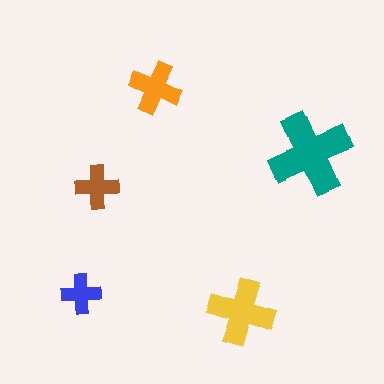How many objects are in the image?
There are 5 objects in the image.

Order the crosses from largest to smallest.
the teal one, the yellow one, the orange one, the brown one, the blue one.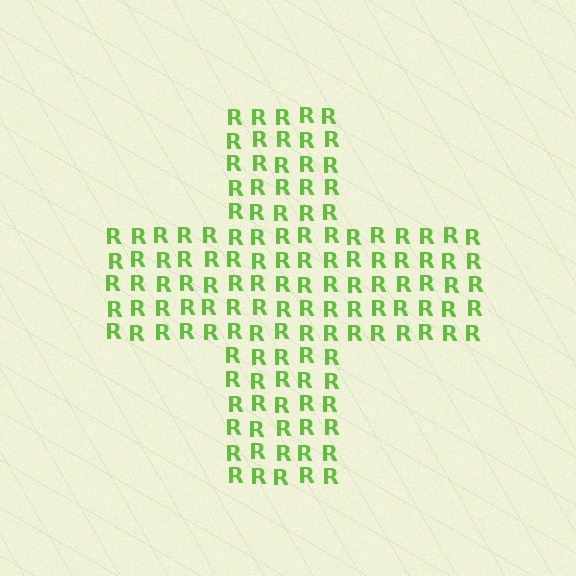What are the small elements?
The small elements are letter R's.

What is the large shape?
The large shape is a cross.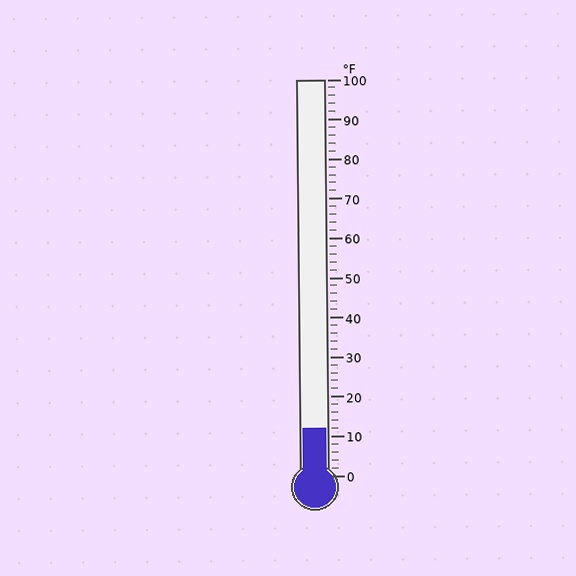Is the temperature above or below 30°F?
The temperature is below 30°F.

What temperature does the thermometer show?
The thermometer shows approximately 12°F.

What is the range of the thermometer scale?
The thermometer scale ranges from 0°F to 100°F.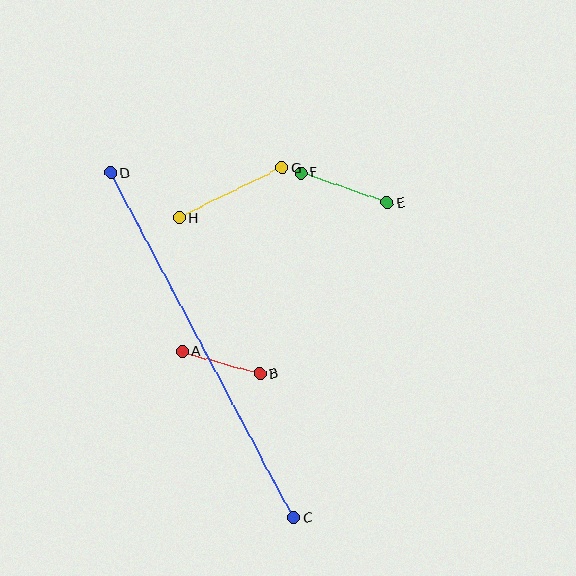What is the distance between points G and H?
The distance is approximately 114 pixels.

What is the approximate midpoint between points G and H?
The midpoint is at approximately (231, 193) pixels.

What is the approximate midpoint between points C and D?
The midpoint is at approximately (202, 345) pixels.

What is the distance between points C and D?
The distance is approximately 390 pixels.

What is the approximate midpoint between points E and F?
The midpoint is at approximately (344, 188) pixels.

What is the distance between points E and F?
The distance is approximately 92 pixels.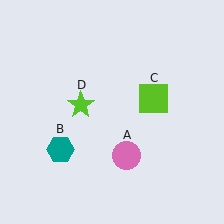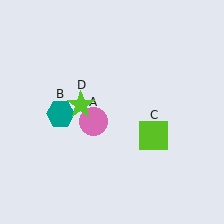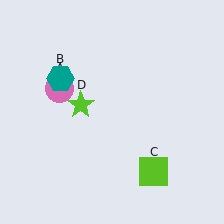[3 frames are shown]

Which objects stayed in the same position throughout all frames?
Lime star (object D) remained stationary.